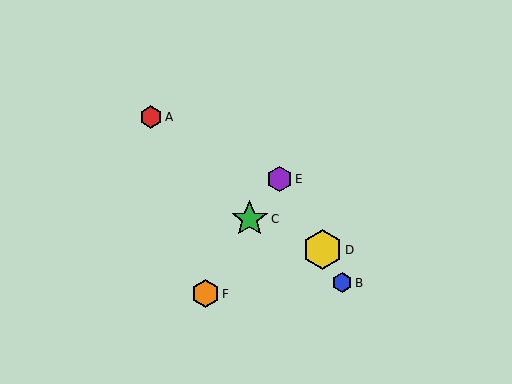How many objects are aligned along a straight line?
3 objects (B, D, E) are aligned along a straight line.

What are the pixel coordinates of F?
Object F is at (205, 294).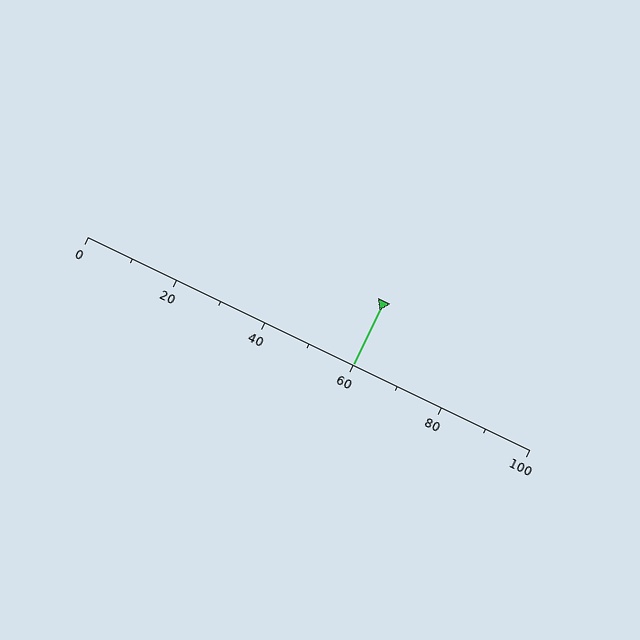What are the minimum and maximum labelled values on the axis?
The axis runs from 0 to 100.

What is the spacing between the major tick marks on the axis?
The major ticks are spaced 20 apart.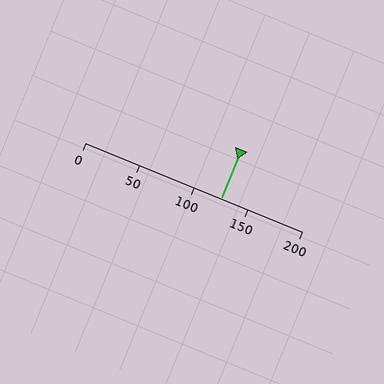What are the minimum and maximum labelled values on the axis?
The axis runs from 0 to 200.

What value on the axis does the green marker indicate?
The marker indicates approximately 125.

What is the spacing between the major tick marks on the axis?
The major ticks are spaced 50 apart.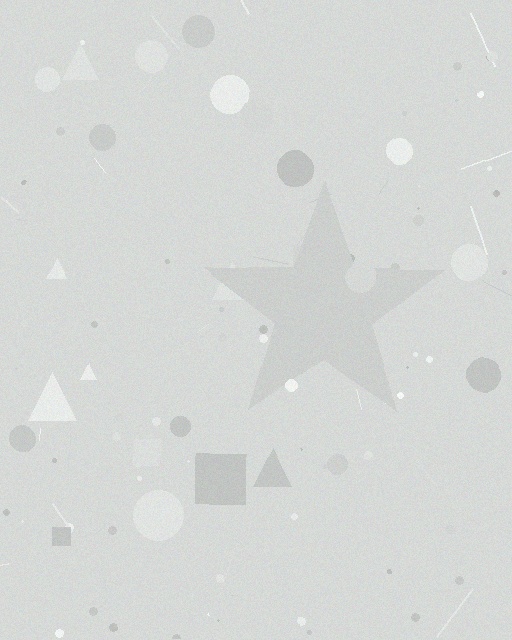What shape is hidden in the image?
A star is hidden in the image.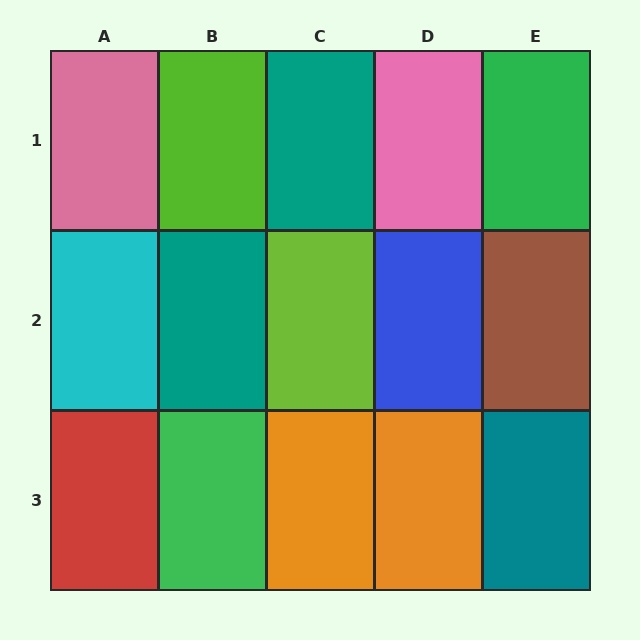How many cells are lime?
2 cells are lime.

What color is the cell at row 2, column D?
Blue.